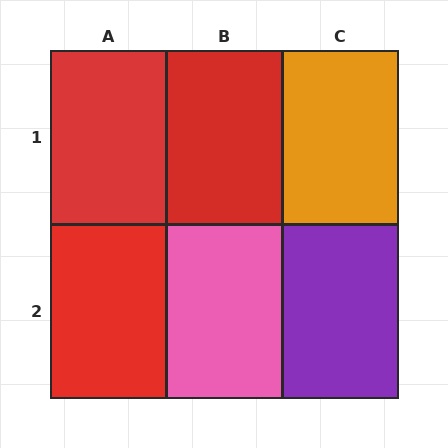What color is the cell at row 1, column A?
Red.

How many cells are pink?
1 cell is pink.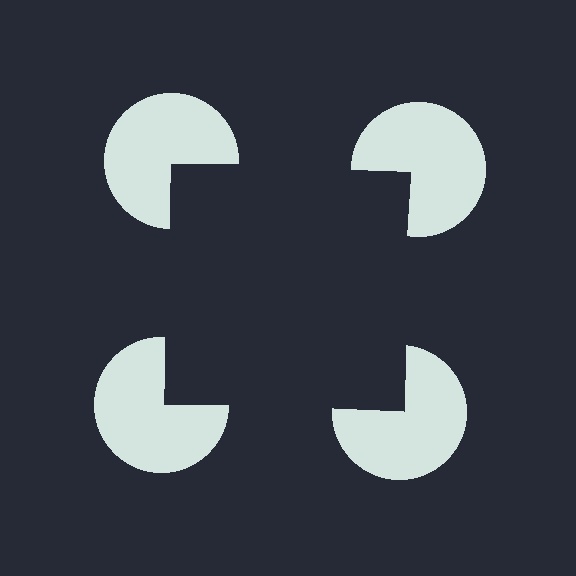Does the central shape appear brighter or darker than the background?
It typically appears slightly darker than the background, even though no actual brightness change is drawn.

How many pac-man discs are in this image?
There are 4 — one at each vertex of the illusory square.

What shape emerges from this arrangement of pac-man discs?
An illusory square — its edges are inferred from the aligned wedge cuts in the pac-man discs, not physically drawn.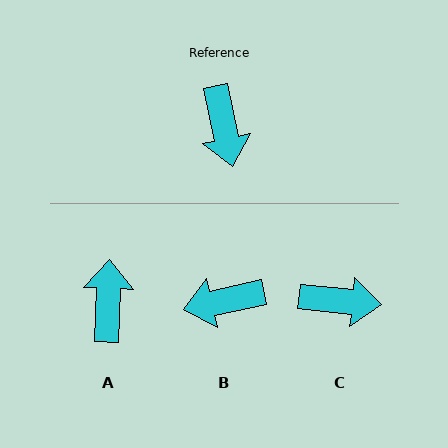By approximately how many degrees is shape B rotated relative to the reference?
Approximately 90 degrees clockwise.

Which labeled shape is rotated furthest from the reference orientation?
A, about 166 degrees away.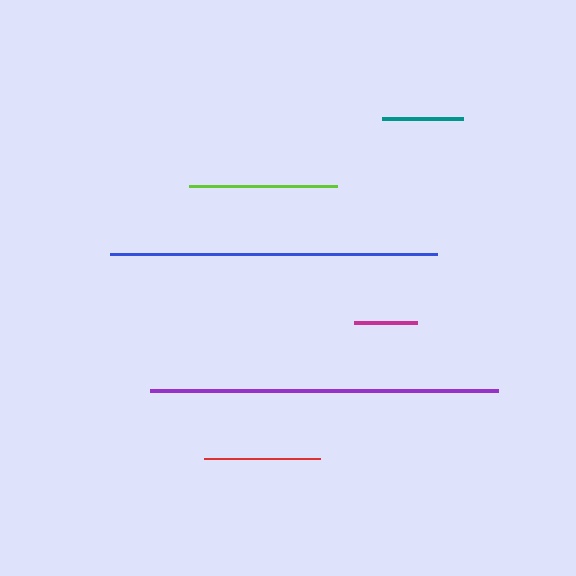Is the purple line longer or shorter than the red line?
The purple line is longer than the red line.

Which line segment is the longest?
The purple line is the longest at approximately 348 pixels.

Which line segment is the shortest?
The magenta line is the shortest at approximately 63 pixels.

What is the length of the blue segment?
The blue segment is approximately 327 pixels long.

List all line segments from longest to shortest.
From longest to shortest: purple, blue, lime, red, teal, magenta.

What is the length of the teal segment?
The teal segment is approximately 80 pixels long.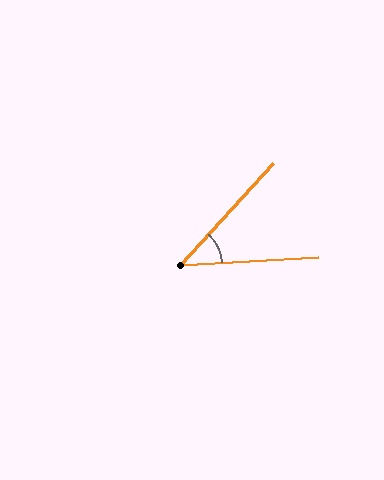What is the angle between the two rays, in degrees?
Approximately 44 degrees.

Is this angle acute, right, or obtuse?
It is acute.